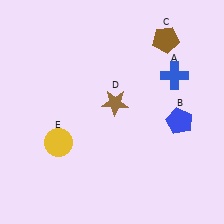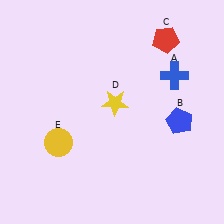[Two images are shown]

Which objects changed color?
C changed from brown to red. D changed from brown to yellow.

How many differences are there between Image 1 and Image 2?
There are 2 differences between the two images.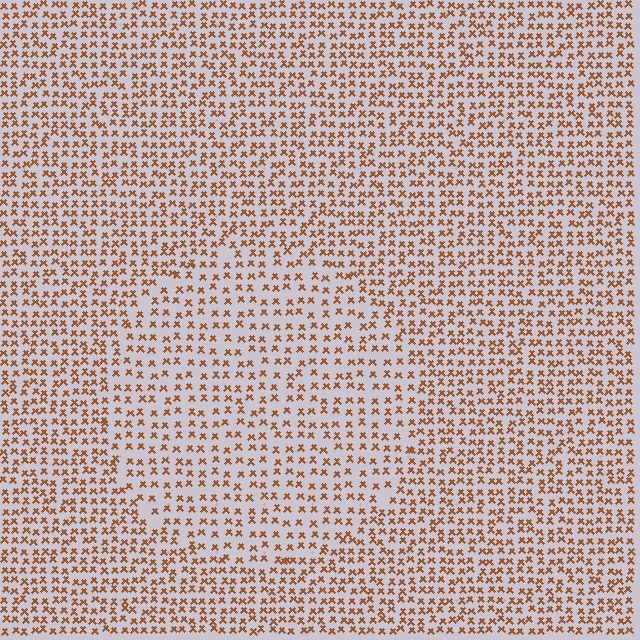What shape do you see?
I see a circle.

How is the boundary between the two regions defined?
The boundary is defined by a change in element density (approximately 1.5x ratio). All elements are the same color, size, and shape.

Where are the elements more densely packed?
The elements are more densely packed outside the circle boundary.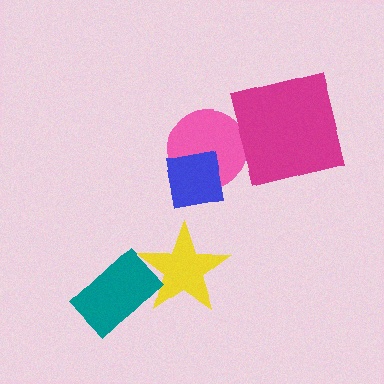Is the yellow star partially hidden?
Yes, it is partially covered by another shape.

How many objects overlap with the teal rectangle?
1 object overlaps with the teal rectangle.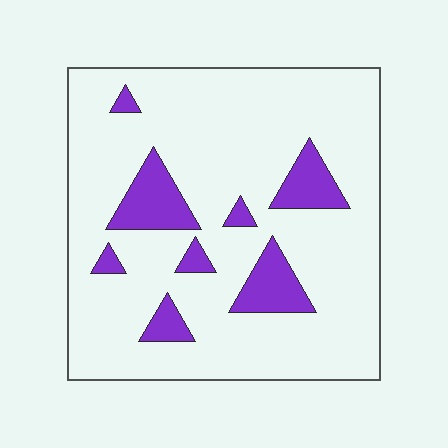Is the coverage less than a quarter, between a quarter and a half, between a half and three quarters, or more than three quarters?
Less than a quarter.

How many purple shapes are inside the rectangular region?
8.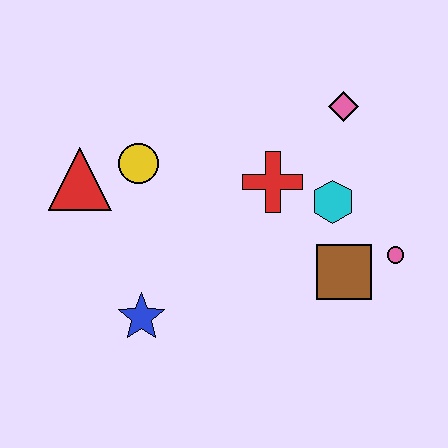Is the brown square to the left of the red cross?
No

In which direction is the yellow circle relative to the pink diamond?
The yellow circle is to the left of the pink diamond.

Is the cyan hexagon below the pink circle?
No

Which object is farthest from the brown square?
The red triangle is farthest from the brown square.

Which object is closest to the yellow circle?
The red triangle is closest to the yellow circle.